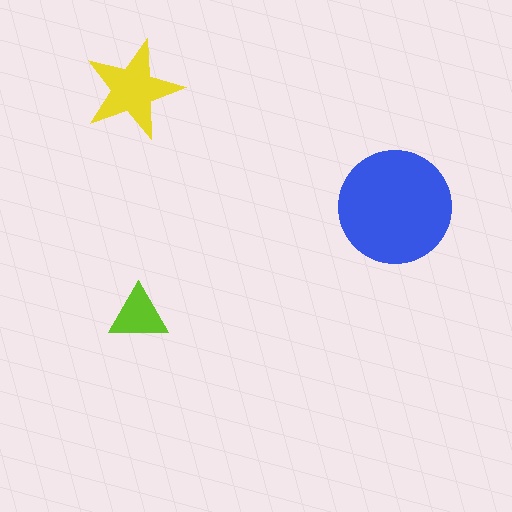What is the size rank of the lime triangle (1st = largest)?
3rd.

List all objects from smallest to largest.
The lime triangle, the yellow star, the blue circle.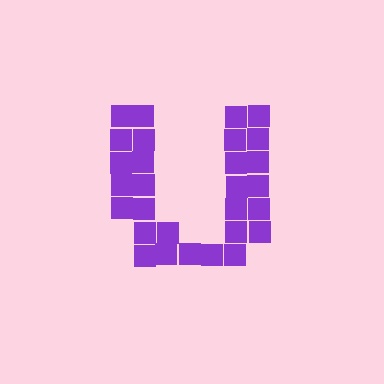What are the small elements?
The small elements are squares.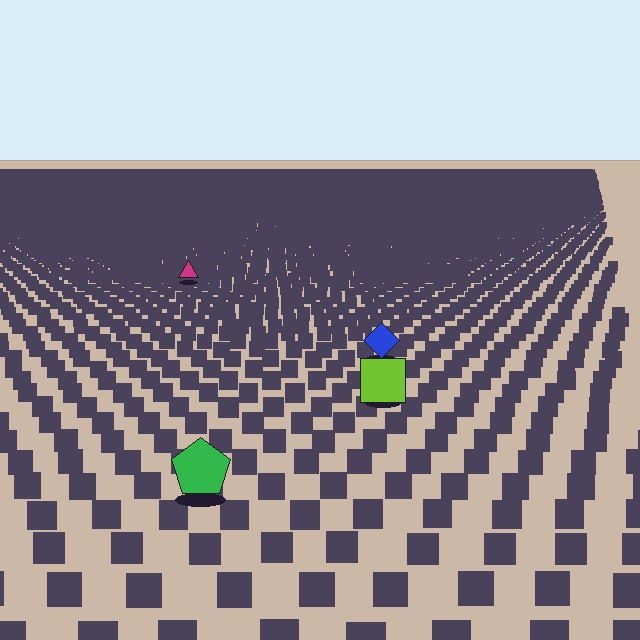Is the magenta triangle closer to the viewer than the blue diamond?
No. The blue diamond is closer — you can tell from the texture gradient: the ground texture is coarser near it.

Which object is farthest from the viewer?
The magenta triangle is farthest from the viewer. It appears smaller and the ground texture around it is denser.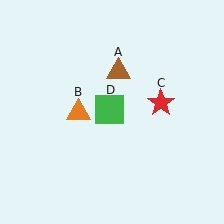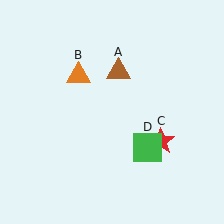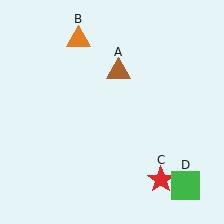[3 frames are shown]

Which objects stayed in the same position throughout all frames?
Brown triangle (object A) remained stationary.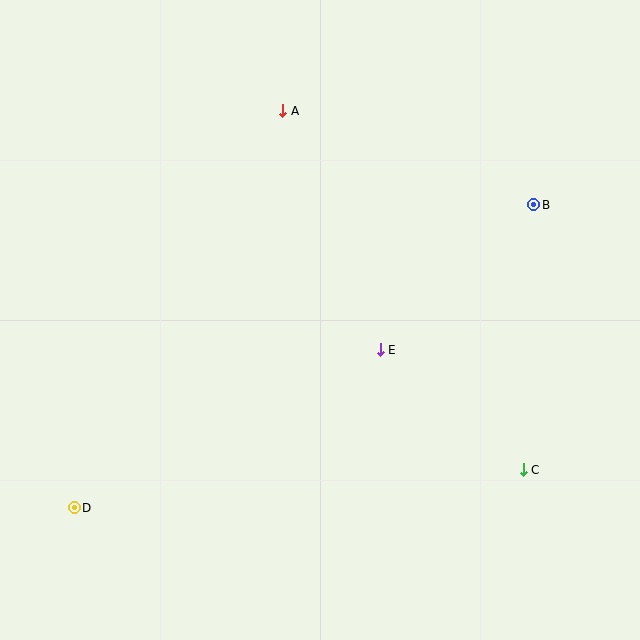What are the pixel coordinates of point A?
Point A is at (283, 111).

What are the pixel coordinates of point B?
Point B is at (534, 205).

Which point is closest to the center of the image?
Point E at (380, 350) is closest to the center.